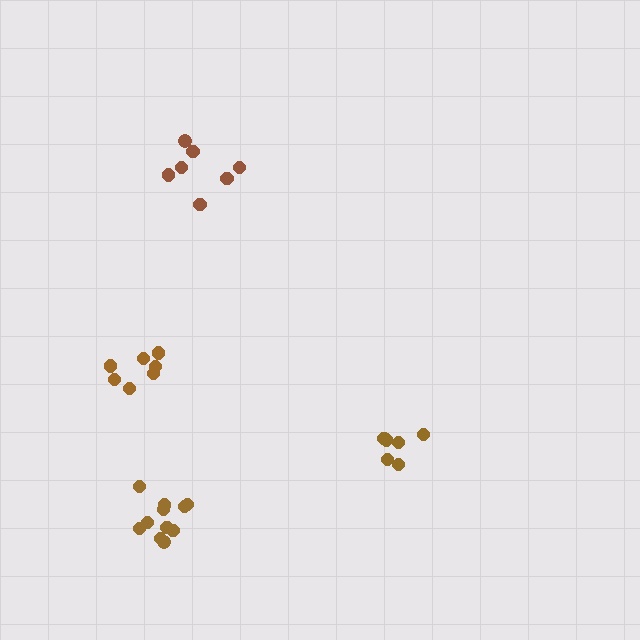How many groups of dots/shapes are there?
There are 4 groups.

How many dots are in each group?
Group 1: 6 dots, Group 2: 7 dots, Group 3: 11 dots, Group 4: 7 dots (31 total).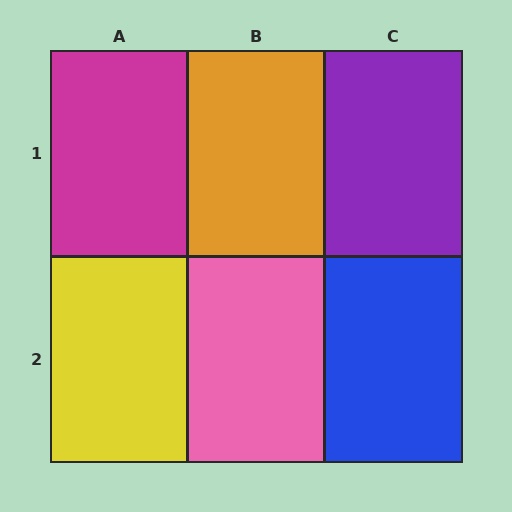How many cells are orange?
1 cell is orange.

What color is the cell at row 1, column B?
Orange.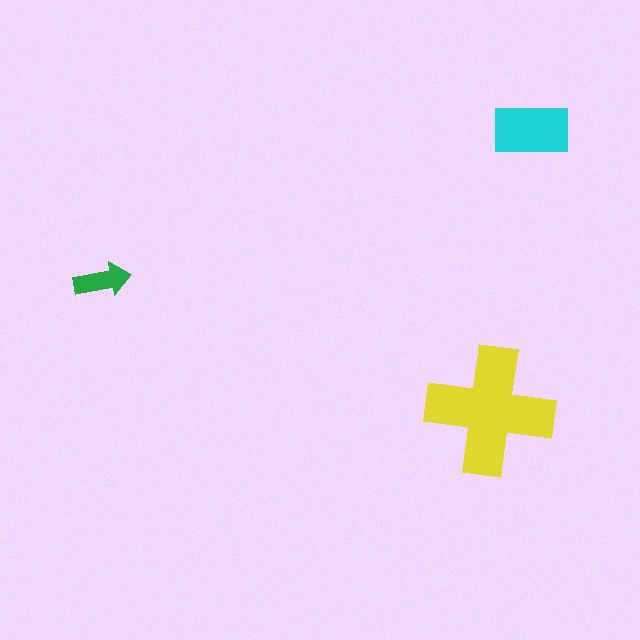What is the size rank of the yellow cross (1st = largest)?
1st.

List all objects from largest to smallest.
The yellow cross, the cyan rectangle, the green arrow.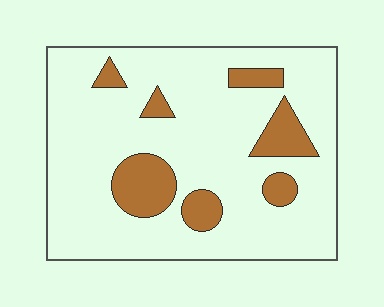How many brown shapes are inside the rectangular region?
7.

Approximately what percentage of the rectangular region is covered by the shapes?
Approximately 15%.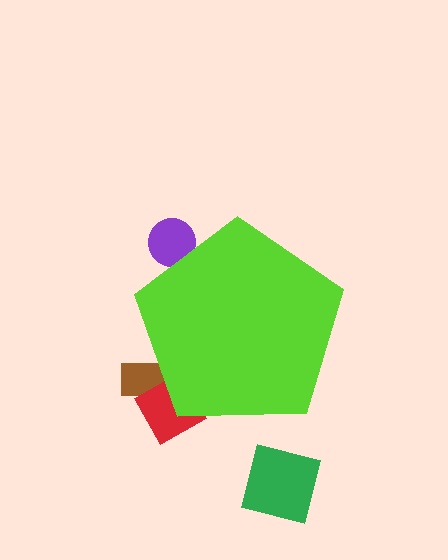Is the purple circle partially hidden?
Yes, the purple circle is partially hidden behind the lime pentagon.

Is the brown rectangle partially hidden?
Yes, the brown rectangle is partially hidden behind the lime pentagon.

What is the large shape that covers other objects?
A lime pentagon.